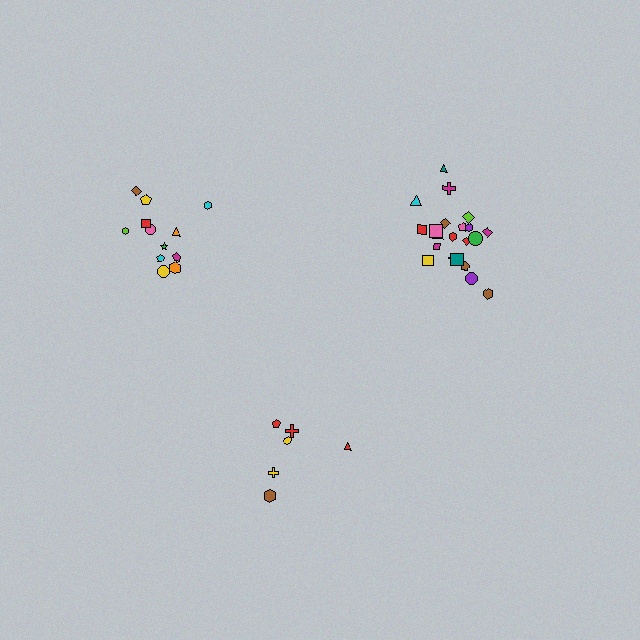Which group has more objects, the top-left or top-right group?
The top-right group.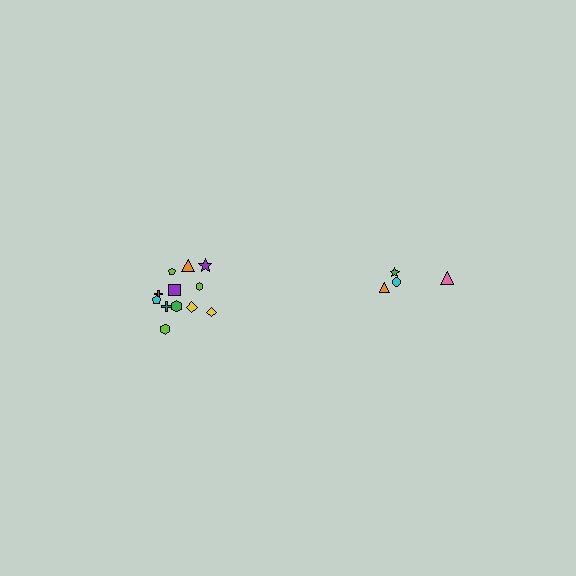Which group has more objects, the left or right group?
The left group.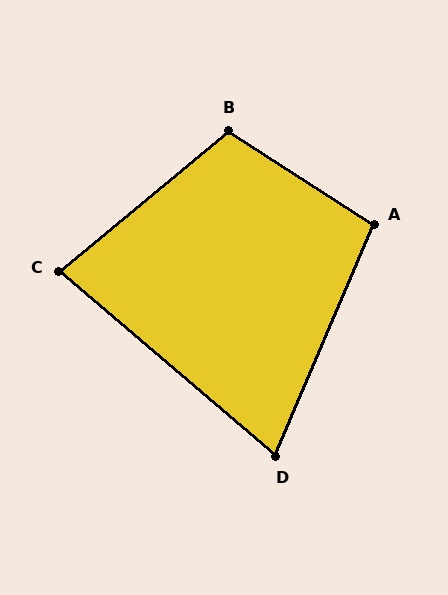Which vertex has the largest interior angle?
B, at approximately 107 degrees.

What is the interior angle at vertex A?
Approximately 100 degrees (obtuse).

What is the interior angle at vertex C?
Approximately 80 degrees (acute).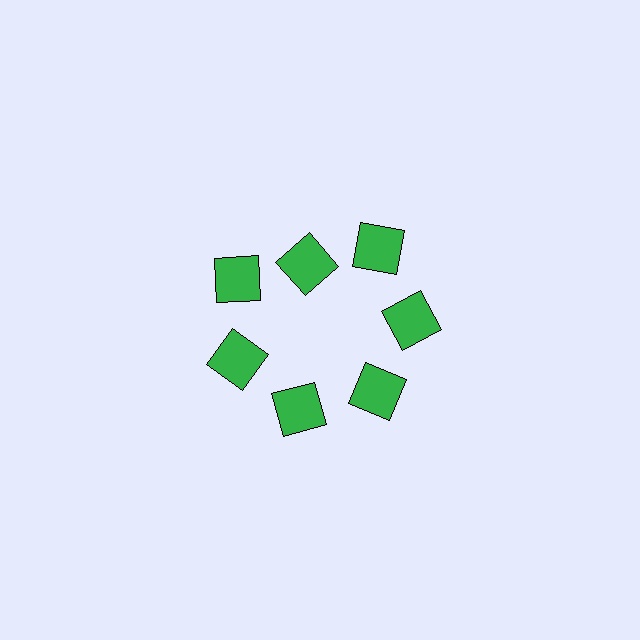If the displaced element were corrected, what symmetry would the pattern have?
It would have 7-fold rotational symmetry — the pattern would map onto itself every 51 degrees.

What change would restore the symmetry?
The symmetry would be restored by moving it outward, back onto the ring so that all 7 squares sit at equal angles and equal distance from the center.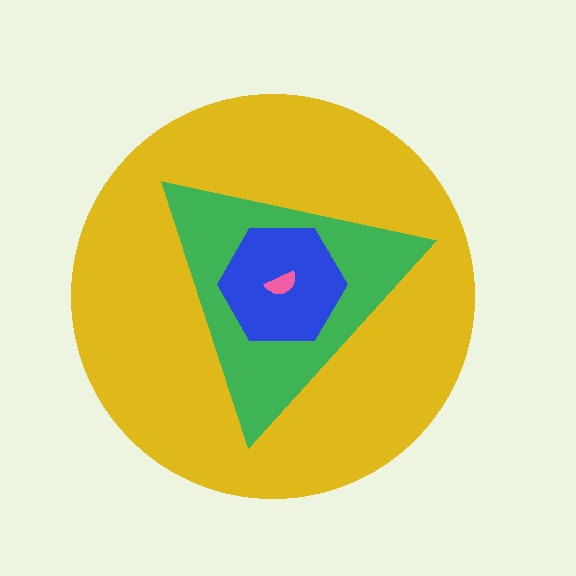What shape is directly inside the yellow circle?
The green triangle.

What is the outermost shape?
The yellow circle.